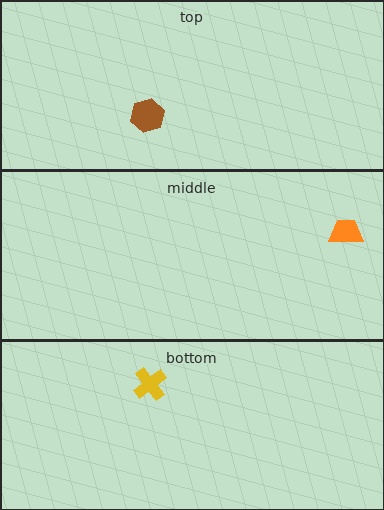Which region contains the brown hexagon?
The top region.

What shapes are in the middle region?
The orange trapezoid.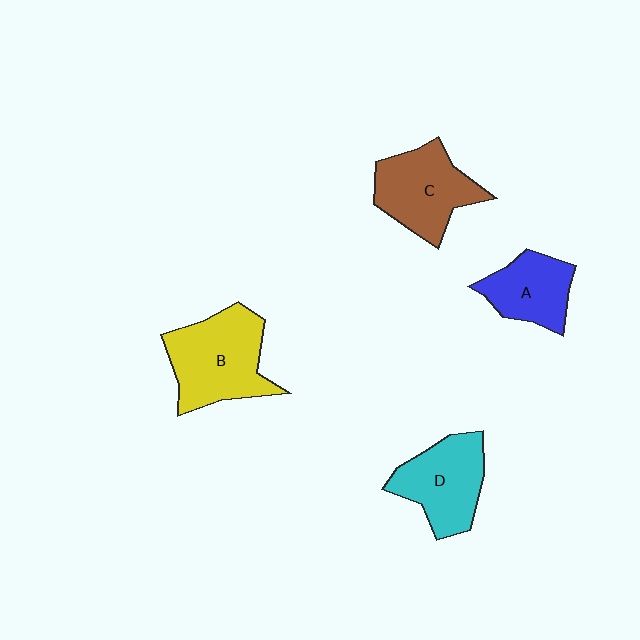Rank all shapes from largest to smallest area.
From largest to smallest: B (yellow), C (brown), D (cyan), A (blue).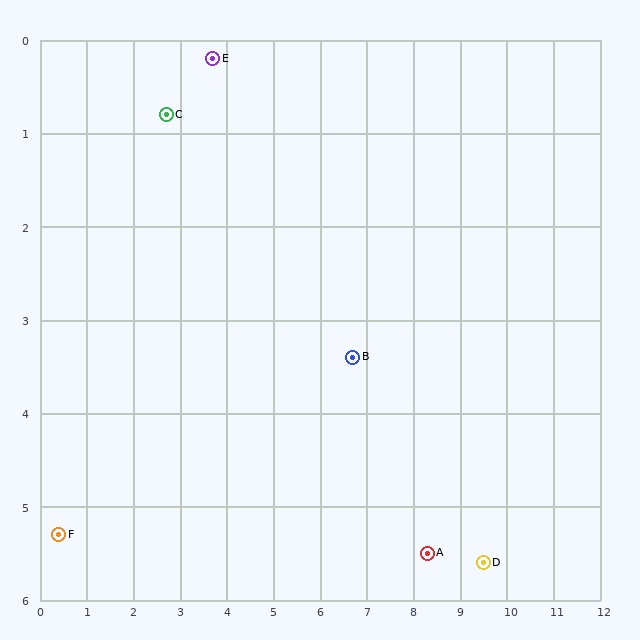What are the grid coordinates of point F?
Point F is at approximately (0.4, 5.3).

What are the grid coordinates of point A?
Point A is at approximately (8.3, 5.5).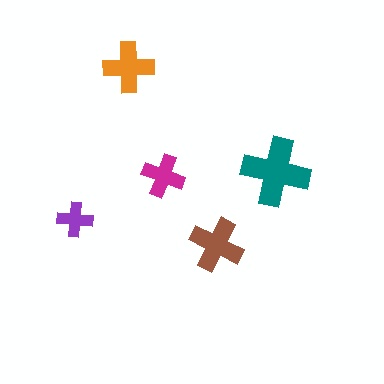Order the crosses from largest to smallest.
the teal one, the brown one, the orange one, the magenta one, the purple one.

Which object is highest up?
The orange cross is topmost.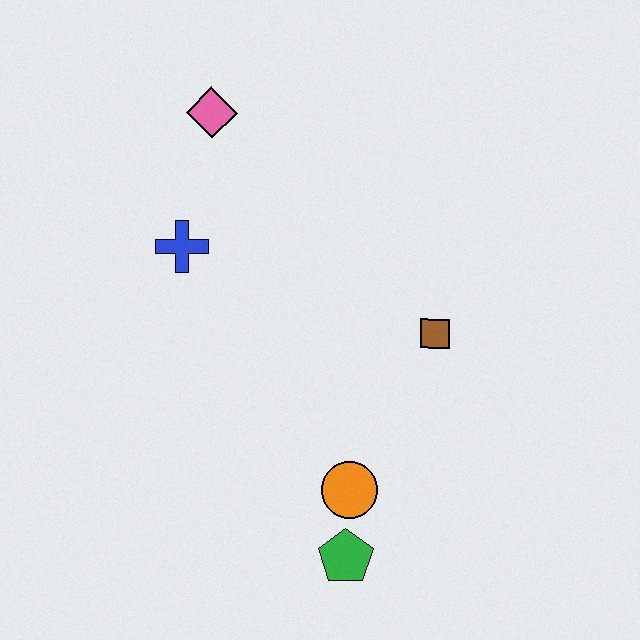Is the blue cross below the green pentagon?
No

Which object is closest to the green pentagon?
The orange circle is closest to the green pentagon.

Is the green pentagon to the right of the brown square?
No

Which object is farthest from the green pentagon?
The pink diamond is farthest from the green pentagon.